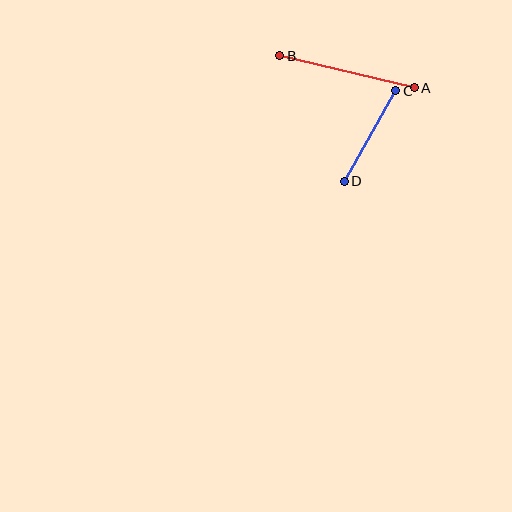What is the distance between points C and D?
The distance is approximately 104 pixels.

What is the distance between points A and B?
The distance is approximately 138 pixels.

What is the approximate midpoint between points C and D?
The midpoint is at approximately (370, 136) pixels.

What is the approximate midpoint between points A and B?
The midpoint is at approximately (347, 72) pixels.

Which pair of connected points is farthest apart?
Points A and B are farthest apart.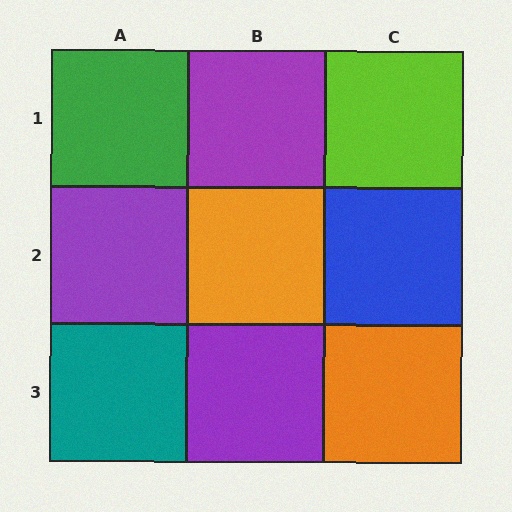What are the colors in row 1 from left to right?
Green, purple, lime.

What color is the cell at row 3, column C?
Orange.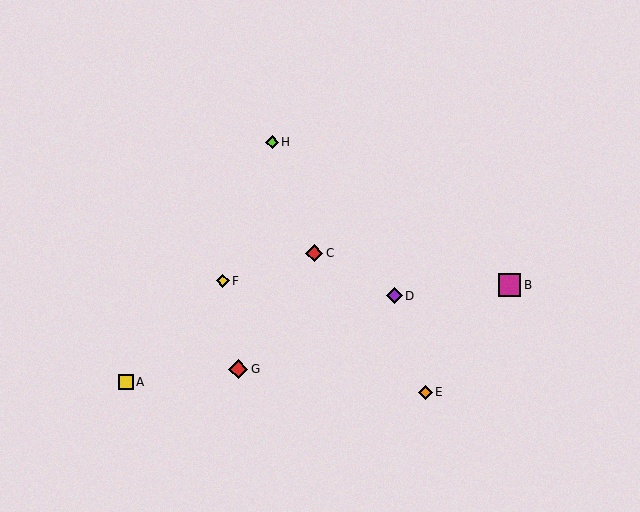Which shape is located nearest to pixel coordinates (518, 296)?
The magenta square (labeled B) at (510, 285) is nearest to that location.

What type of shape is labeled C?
Shape C is a red diamond.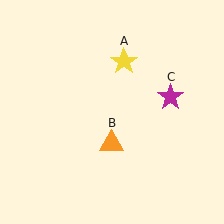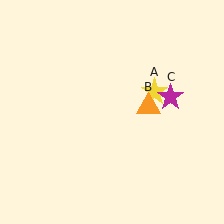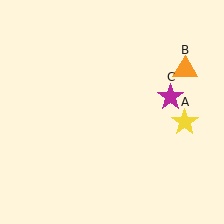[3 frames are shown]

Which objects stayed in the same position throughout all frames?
Magenta star (object C) remained stationary.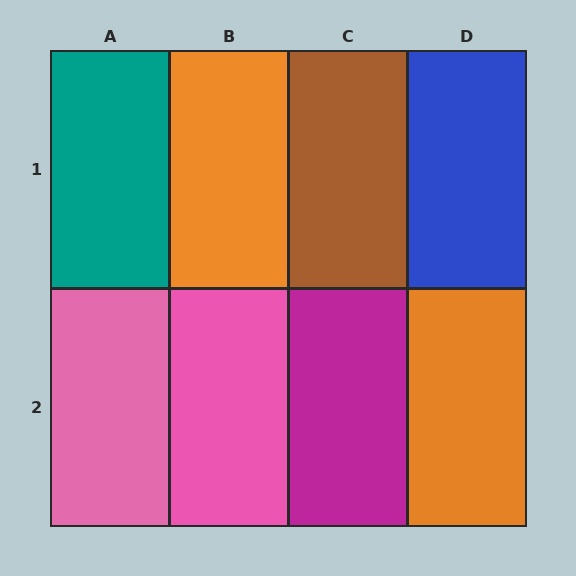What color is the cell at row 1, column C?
Brown.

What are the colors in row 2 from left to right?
Pink, pink, magenta, orange.